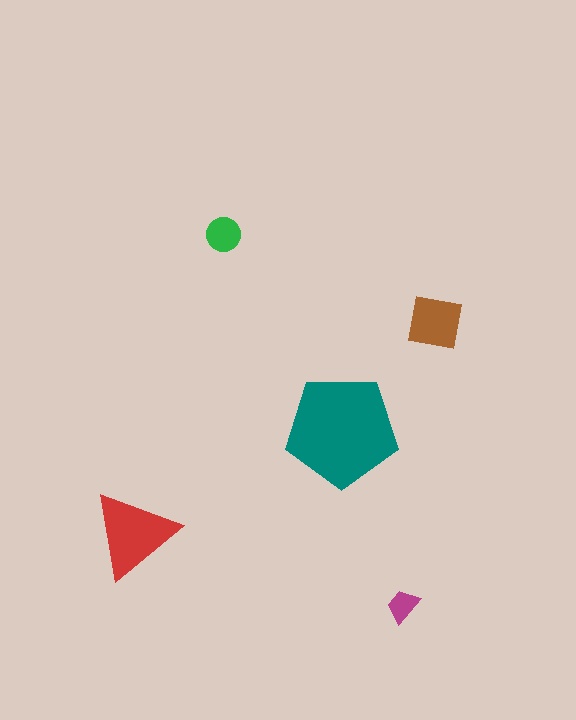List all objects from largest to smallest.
The teal pentagon, the red triangle, the brown square, the green circle, the magenta trapezoid.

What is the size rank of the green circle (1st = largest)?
4th.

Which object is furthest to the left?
The red triangle is leftmost.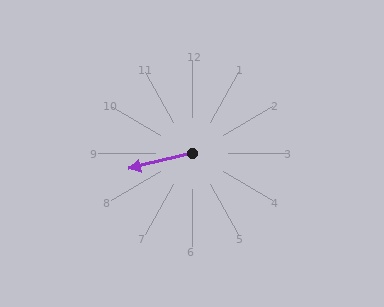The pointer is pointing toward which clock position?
Roughly 9 o'clock.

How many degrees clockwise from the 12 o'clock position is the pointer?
Approximately 256 degrees.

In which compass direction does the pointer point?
West.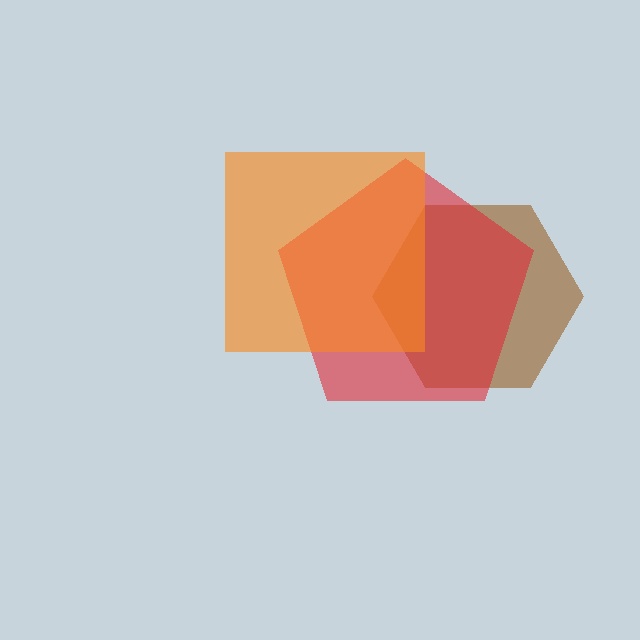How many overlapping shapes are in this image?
There are 3 overlapping shapes in the image.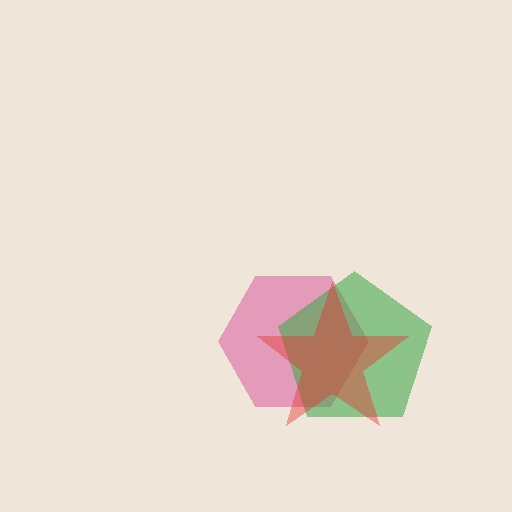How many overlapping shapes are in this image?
There are 3 overlapping shapes in the image.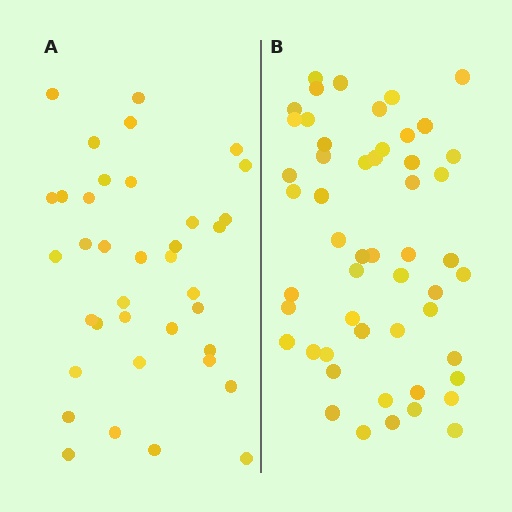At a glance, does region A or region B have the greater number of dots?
Region B (the right region) has more dots.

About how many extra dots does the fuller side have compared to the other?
Region B has approximately 15 more dots than region A.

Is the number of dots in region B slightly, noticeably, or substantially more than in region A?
Region B has noticeably more, but not dramatically so. The ratio is roughly 1.4 to 1.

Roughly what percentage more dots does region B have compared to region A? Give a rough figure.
About 40% more.